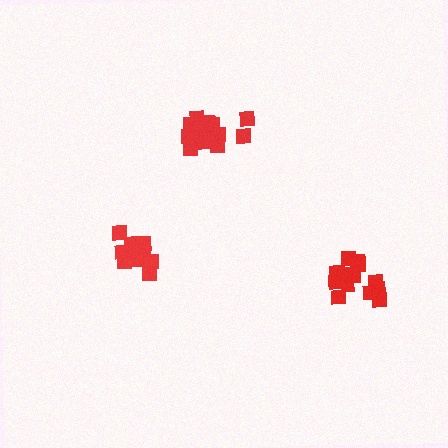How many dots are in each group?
Group 1: 17 dots, Group 2: 17 dots, Group 3: 16 dots (50 total).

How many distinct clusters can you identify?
There are 3 distinct clusters.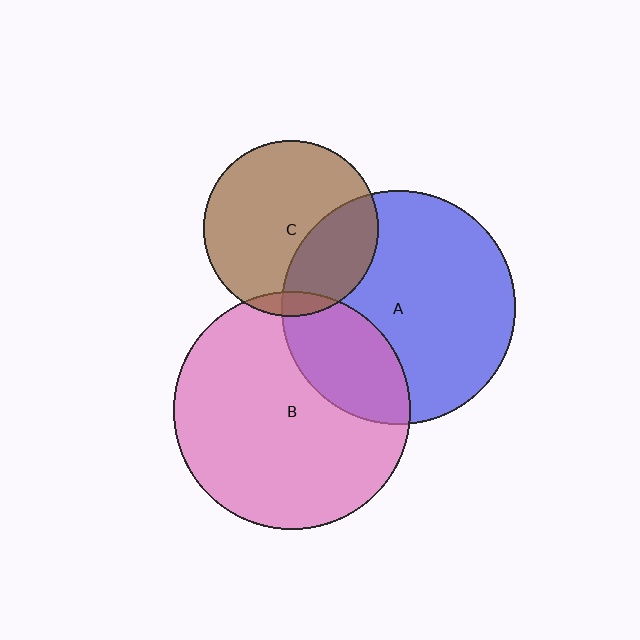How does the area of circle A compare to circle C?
Approximately 1.8 times.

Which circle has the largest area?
Circle B (pink).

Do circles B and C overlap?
Yes.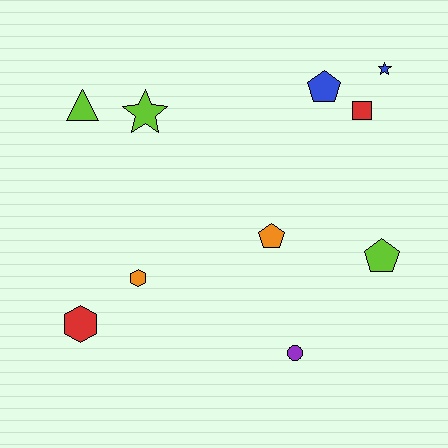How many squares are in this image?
There is 1 square.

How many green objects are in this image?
There are no green objects.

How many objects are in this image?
There are 10 objects.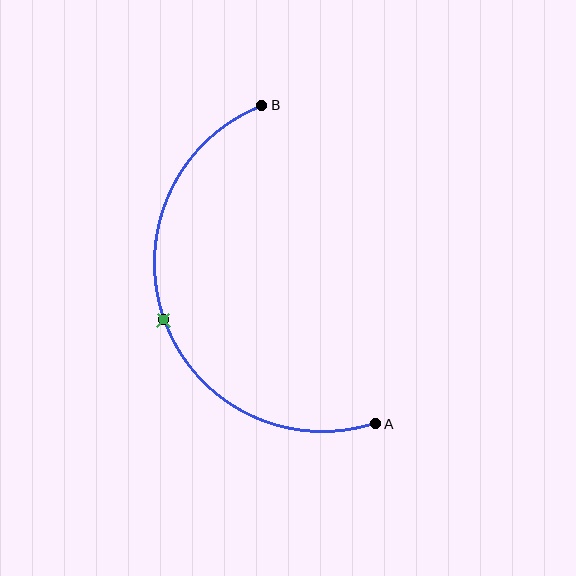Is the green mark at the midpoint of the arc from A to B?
Yes. The green mark lies on the arc at equal arc-length from both A and B — it is the arc midpoint.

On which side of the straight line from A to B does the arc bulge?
The arc bulges to the left of the straight line connecting A and B.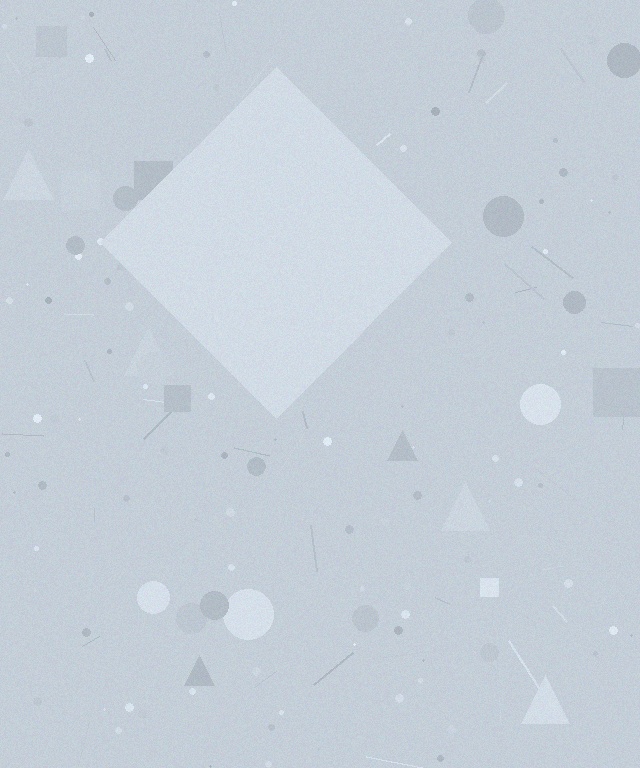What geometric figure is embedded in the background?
A diamond is embedded in the background.